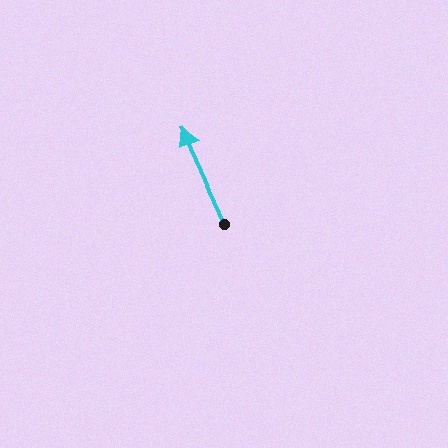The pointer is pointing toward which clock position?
Roughly 11 o'clock.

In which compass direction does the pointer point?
Northwest.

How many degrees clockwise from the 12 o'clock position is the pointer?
Approximately 336 degrees.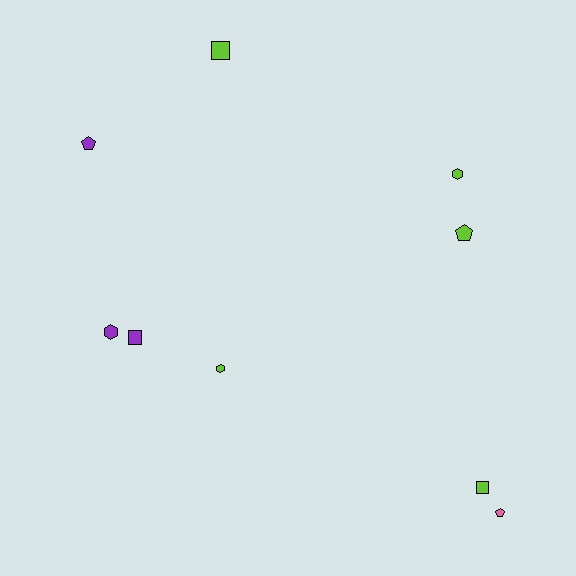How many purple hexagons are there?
There is 1 purple hexagon.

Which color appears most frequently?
Lime, with 5 objects.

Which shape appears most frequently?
Pentagon, with 3 objects.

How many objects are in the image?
There are 9 objects.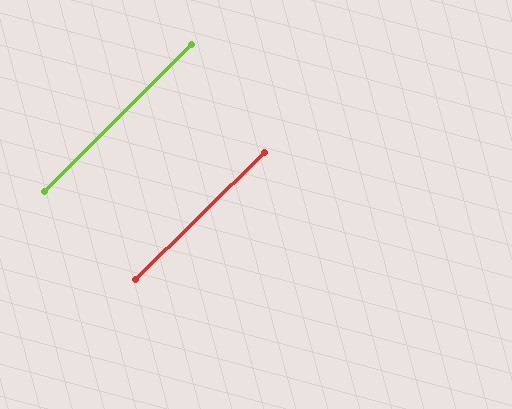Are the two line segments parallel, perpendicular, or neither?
Parallel — their directions differ by only 0.6°.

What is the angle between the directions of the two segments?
Approximately 1 degree.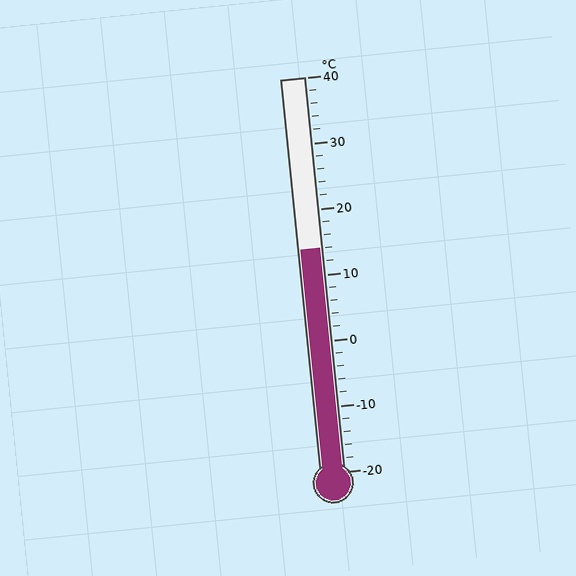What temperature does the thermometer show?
The thermometer shows approximately 14°C.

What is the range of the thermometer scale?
The thermometer scale ranges from -20°C to 40°C.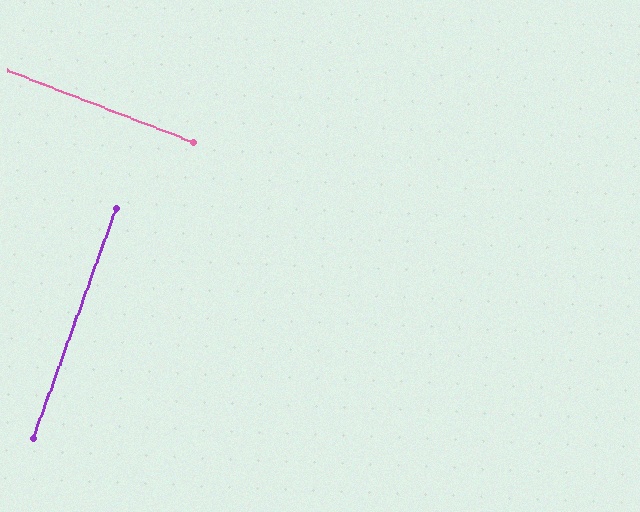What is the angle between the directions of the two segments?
Approximately 89 degrees.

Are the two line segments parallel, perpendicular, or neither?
Perpendicular — they meet at approximately 89°.